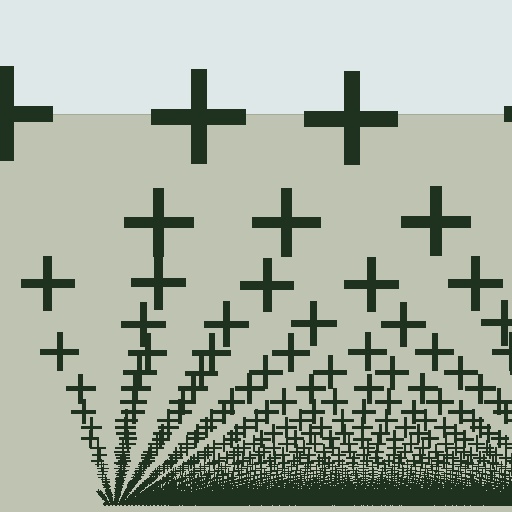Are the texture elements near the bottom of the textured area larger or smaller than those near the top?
Smaller. The gradient is inverted — elements near the bottom are smaller and denser.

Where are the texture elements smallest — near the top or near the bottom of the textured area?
Near the bottom.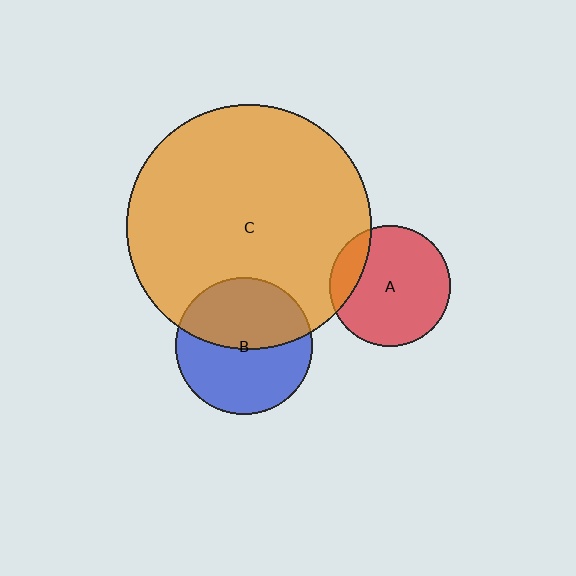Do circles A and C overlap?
Yes.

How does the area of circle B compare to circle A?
Approximately 1.3 times.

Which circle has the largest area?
Circle C (orange).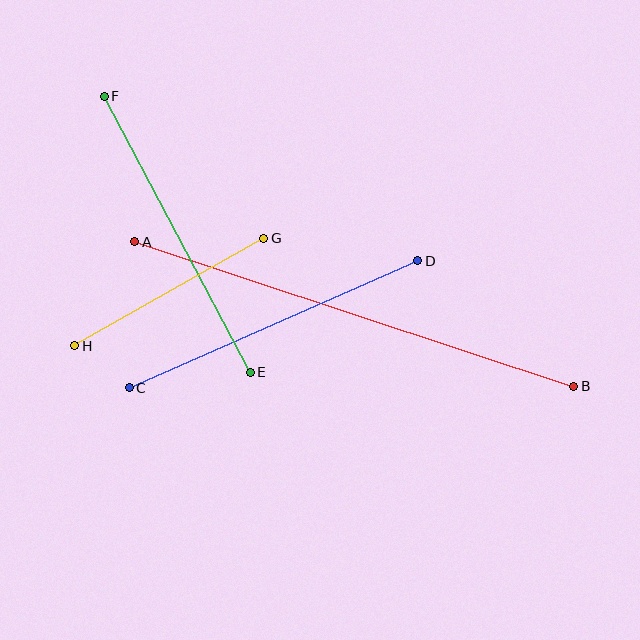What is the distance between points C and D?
The distance is approximately 315 pixels.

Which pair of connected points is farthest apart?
Points A and B are farthest apart.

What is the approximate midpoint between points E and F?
The midpoint is at approximately (177, 234) pixels.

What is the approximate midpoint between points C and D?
The midpoint is at approximately (273, 324) pixels.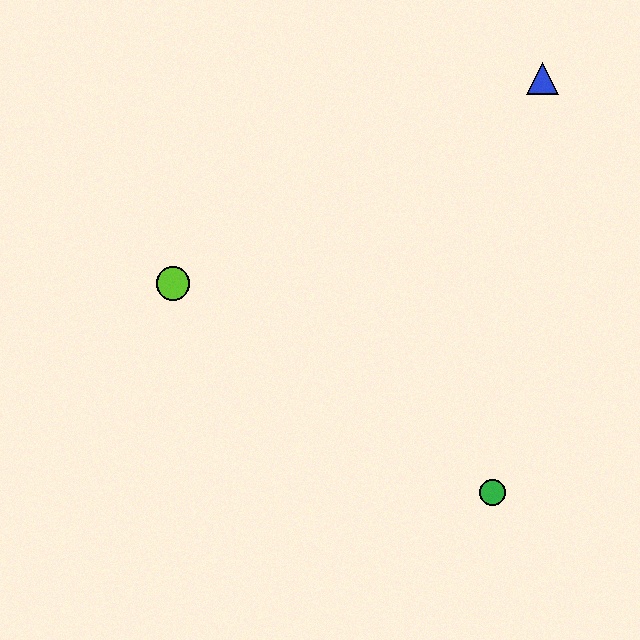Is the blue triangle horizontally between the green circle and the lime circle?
No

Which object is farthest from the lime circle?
The blue triangle is farthest from the lime circle.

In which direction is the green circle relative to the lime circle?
The green circle is to the right of the lime circle.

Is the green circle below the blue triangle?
Yes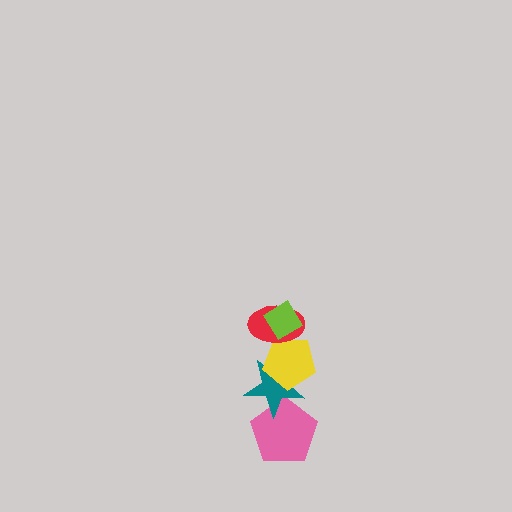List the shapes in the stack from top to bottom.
From top to bottom: the lime diamond, the red ellipse, the yellow pentagon, the teal star, the pink pentagon.